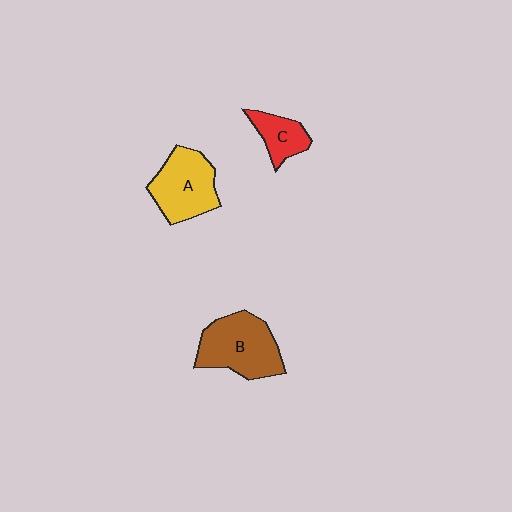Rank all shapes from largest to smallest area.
From largest to smallest: B (brown), A (yellow), C (red).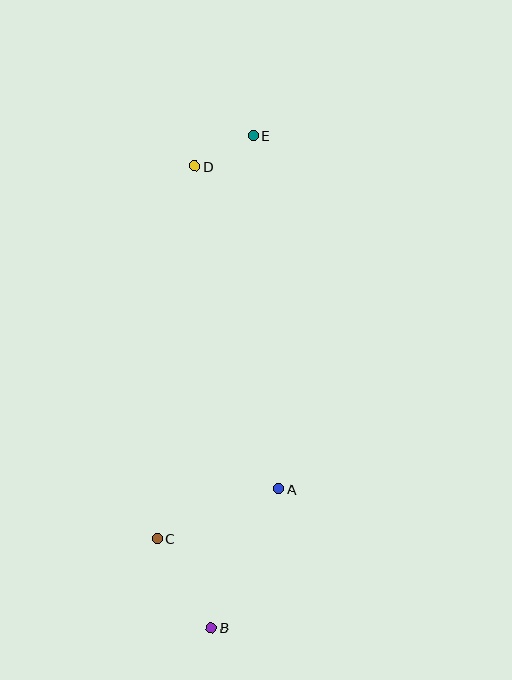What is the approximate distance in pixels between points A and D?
The distance between A and D is approximately 334 pixels.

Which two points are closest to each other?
Points D and E are closest to each other.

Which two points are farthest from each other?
Points B and E are farthest from each other.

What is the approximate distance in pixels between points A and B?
The distance between A and B is approximately 154 pixels.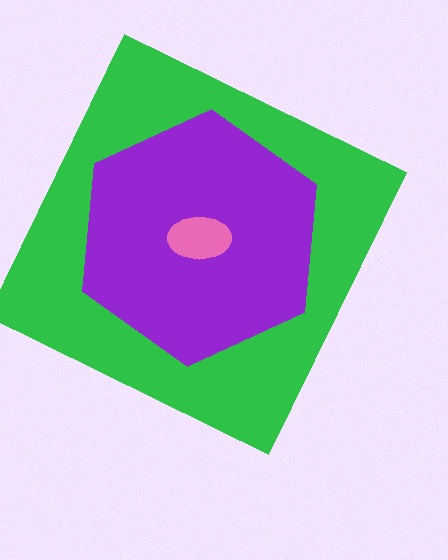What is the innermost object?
The pink ellipse.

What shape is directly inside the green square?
The purple hexagon.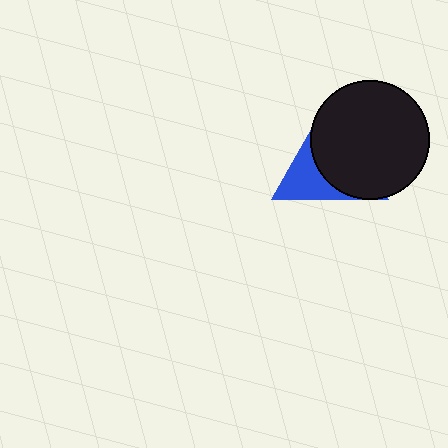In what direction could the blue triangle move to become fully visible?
The blue triangle could move left. That would shift it out from behind the black circle entirely.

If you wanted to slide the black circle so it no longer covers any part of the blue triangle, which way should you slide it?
Slide it right — that is the most direct way to separate the two shapes.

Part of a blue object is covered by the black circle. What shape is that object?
It is a triangle.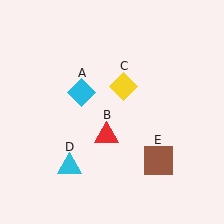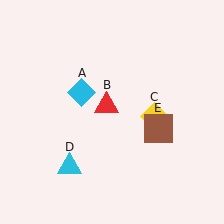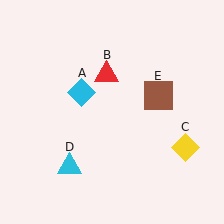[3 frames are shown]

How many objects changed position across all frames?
3 objects changed position: red triangle (object B), yellow diamond (object C), brown square (object E).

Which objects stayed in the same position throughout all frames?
Cyan diamond (object A) and cyan triangle (object D) remained stationary.